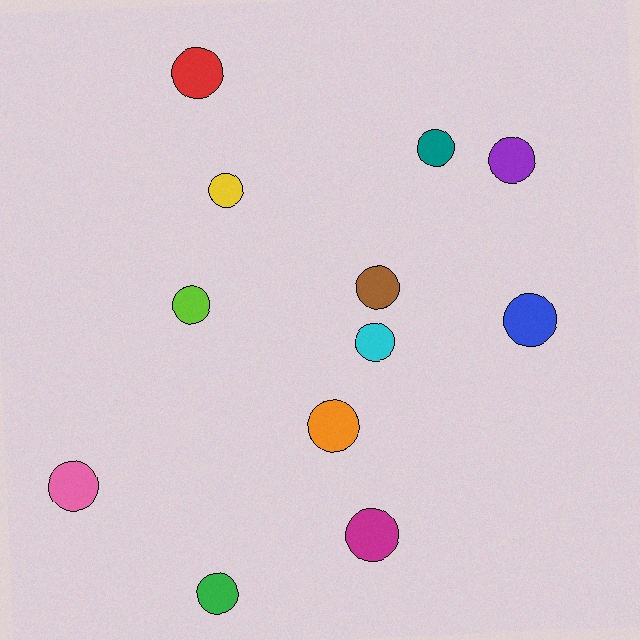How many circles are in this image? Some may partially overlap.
There are 12 circles.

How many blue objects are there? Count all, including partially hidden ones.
There is 1 blue object.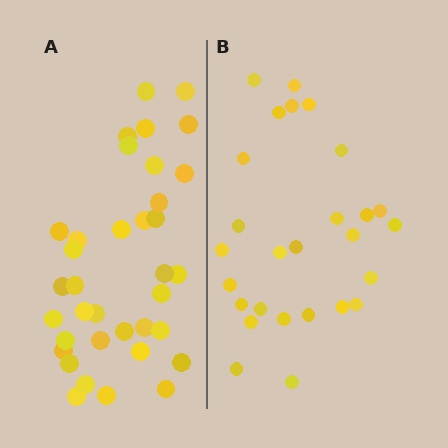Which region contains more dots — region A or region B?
Region A (the left region) has more dots.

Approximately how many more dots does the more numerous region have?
Region A has roughly 8 or so more dots than region B.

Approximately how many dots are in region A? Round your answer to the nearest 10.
About 40 dots. (The exact count is 36, which rounds to 40.)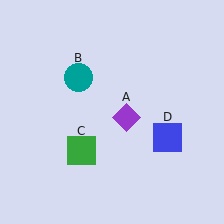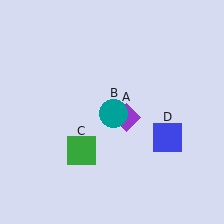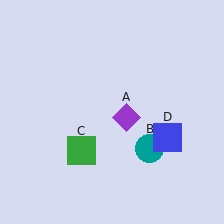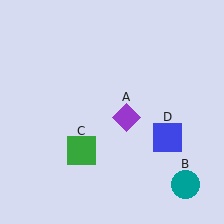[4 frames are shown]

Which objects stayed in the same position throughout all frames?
Purple diamond (object A) and green square (object C) and blue square (object D) remained stationary.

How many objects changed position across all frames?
1 object changed position: teal circle (object B).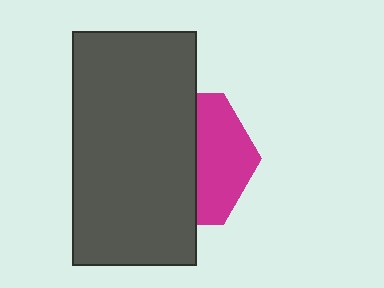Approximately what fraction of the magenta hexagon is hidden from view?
Roughly 60% of the magenta hexagon is hidden behind the dark gray rectangle.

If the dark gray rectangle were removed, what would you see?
You would see the complete magenta hexagon.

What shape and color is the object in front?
The object in front is a dark gray rectangle.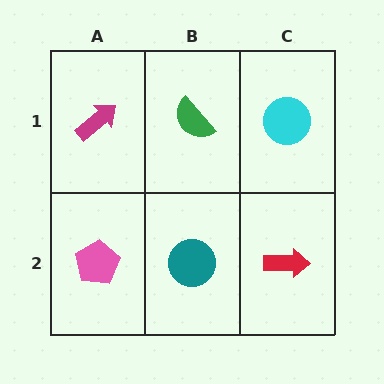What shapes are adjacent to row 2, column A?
A magenta arrow (row 1, column A), a teal circle (row 2, column B).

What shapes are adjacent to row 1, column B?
A teal circle (row 2, column B), a magenta arrow (row 1, column A), a cyan circle (row 1, column C).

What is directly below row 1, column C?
A red arrow.